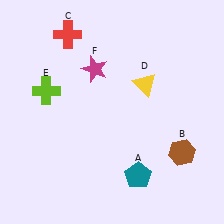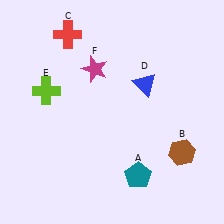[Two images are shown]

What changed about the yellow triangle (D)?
In Image 1, D is yellow. In Image 2, it changed to blue.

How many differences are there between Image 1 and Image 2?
There is 1 difference between the two images.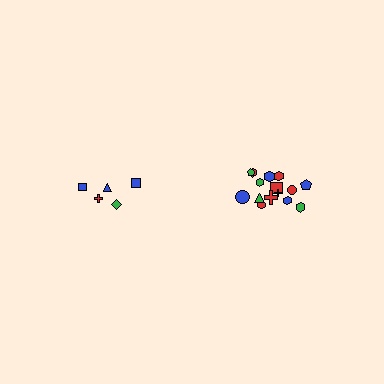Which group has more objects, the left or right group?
The right group.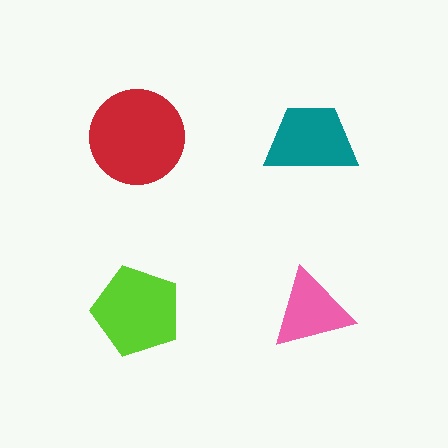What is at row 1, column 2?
A teal trapezoid.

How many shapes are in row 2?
2 shapes.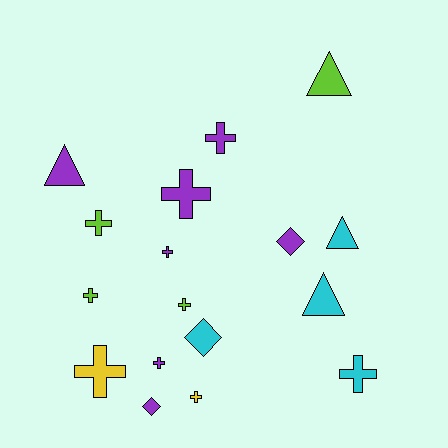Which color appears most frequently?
Purple, with 7 objects.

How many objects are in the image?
There are 17 objects.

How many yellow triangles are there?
There are no yellow triangles.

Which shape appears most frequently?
Cross, with 10 objects.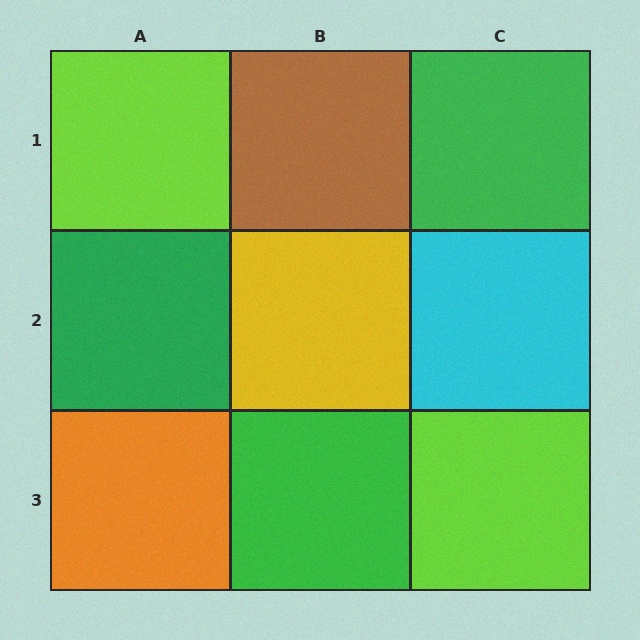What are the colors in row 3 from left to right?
Orange, green, lime.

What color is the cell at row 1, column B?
Brown.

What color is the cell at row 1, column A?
Lime.